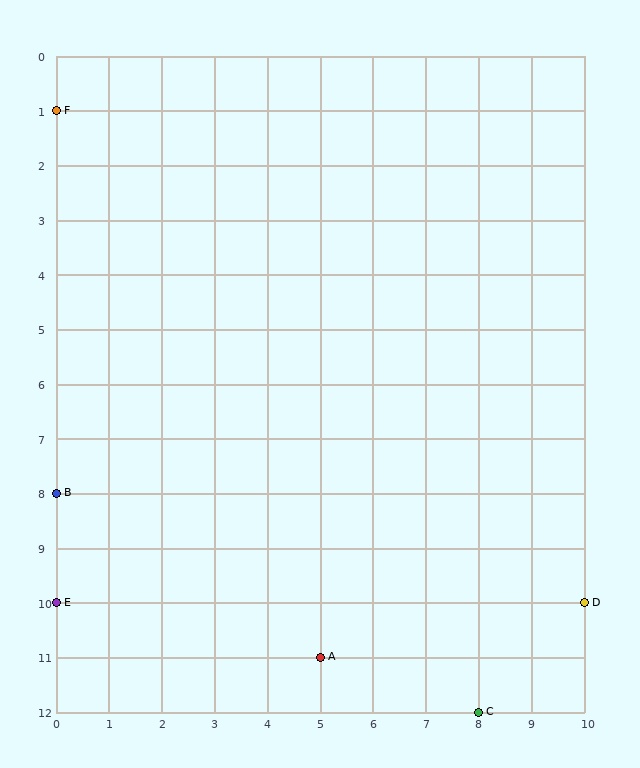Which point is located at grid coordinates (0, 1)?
Point F is at (0, 1).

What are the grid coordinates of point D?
Point D is at grid coordinates (10, 10).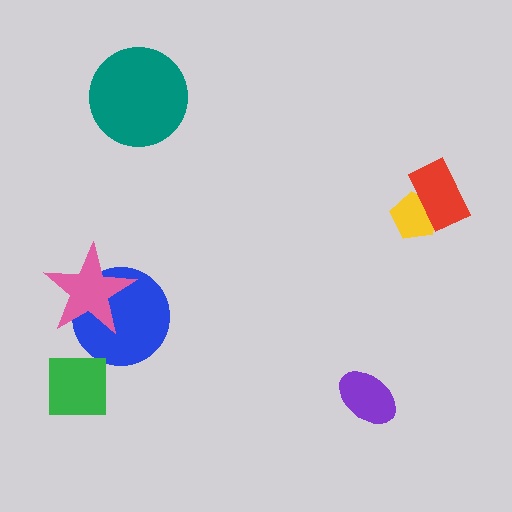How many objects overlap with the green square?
0 objects overlap with the green square.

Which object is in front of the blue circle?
The pink star is in front of the blue circle.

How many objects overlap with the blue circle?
1 object overlaps with the blue circle.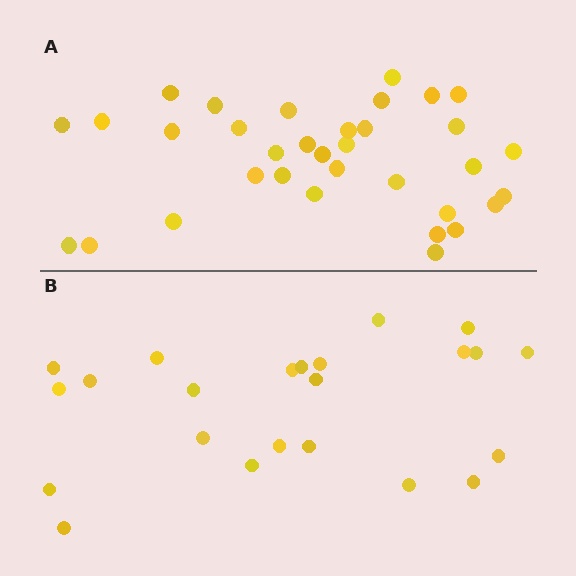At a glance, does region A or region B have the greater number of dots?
Region A (the top region) has more dots.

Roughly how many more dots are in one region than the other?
Region A has roughly 12 or so more dots than region B.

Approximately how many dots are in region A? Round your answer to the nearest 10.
About 30 dots. (The exact count is 34, which rounds to 30.)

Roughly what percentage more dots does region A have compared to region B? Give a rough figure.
About 50% more.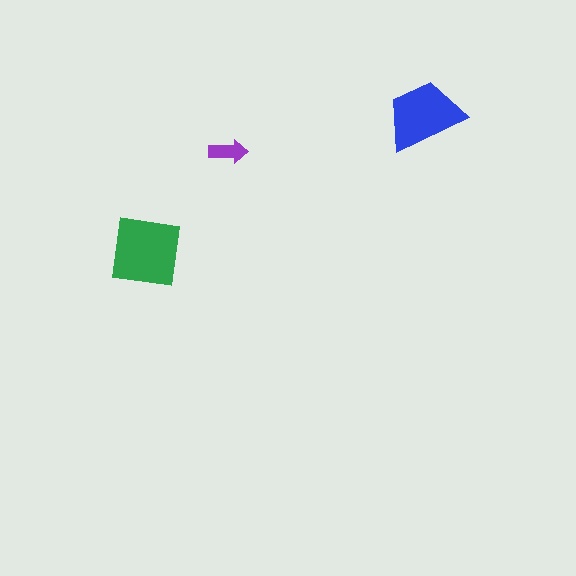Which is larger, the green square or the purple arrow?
The green square.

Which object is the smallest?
The purple arrow.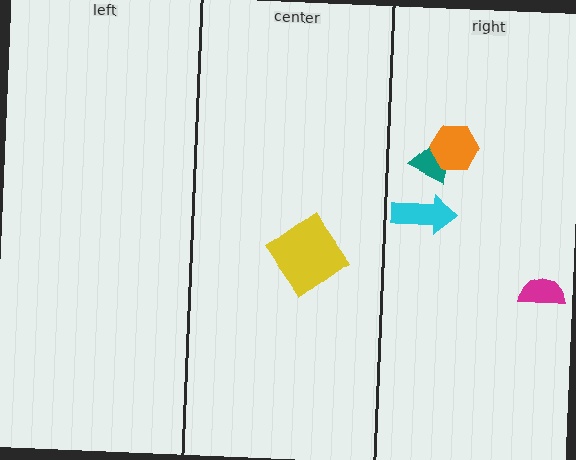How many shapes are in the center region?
1.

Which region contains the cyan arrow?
The right region.